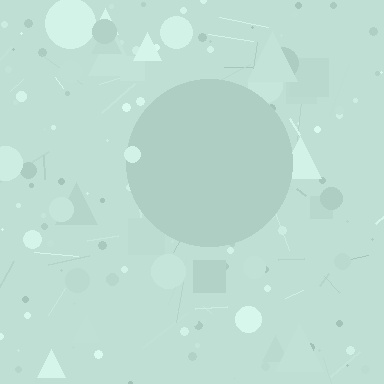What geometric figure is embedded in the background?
A circle is embedded in the background.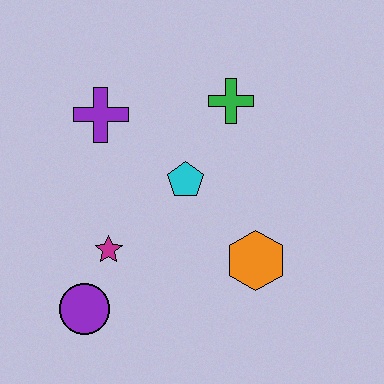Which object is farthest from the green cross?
The purple circle is farthest from the green cross.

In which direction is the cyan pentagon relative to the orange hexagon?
The cyan pentagon is above the orange hexagon.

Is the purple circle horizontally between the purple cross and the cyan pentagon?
No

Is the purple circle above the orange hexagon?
No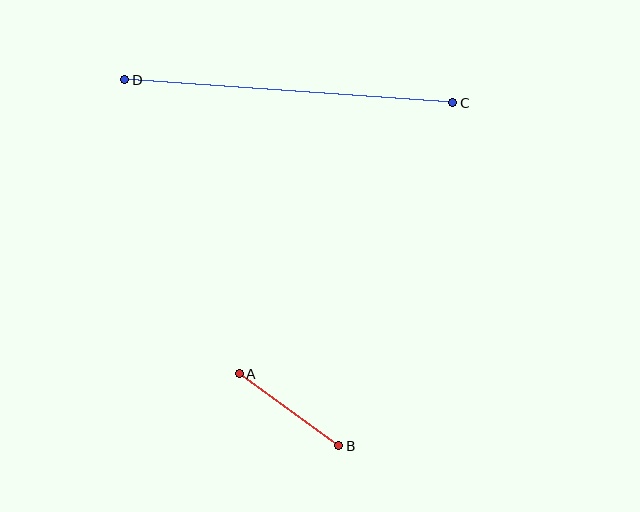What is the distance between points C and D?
The distance is approximately 329 pixels.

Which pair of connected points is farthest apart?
Points C and D are farthest apart.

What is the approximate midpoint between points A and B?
The midpoint is at approximately (289, 410) pixels.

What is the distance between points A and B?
The distance is approximately 123 pixels.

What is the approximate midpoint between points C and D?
The midpoint is at approximately (289, 91) pixels.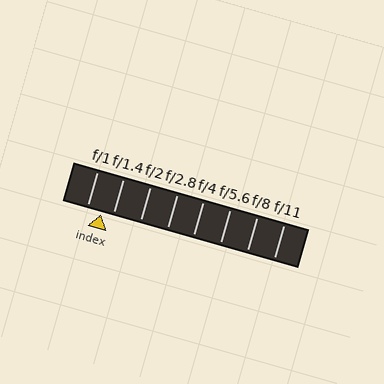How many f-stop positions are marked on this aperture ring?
There are 8 f-stop positions marked.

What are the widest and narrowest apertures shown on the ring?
The widest aperture shown is f/1 and the narrowest is f/11.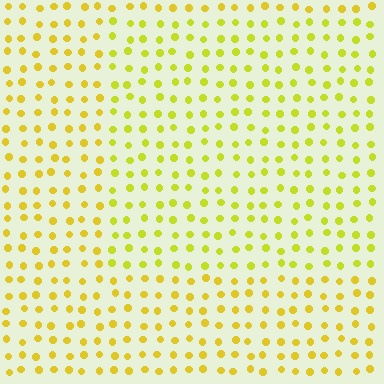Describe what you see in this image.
The image is filled with small yellow elements in a uniform arrangement. A rectangle-shaped region is visible where the elements are tinted to a slightly different hue, forming a subtle color boundary.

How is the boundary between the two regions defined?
The boundary is defined purely by a slight shift in hue (about 17 degrees). Spacing, size, and orientation are identical on both sides.